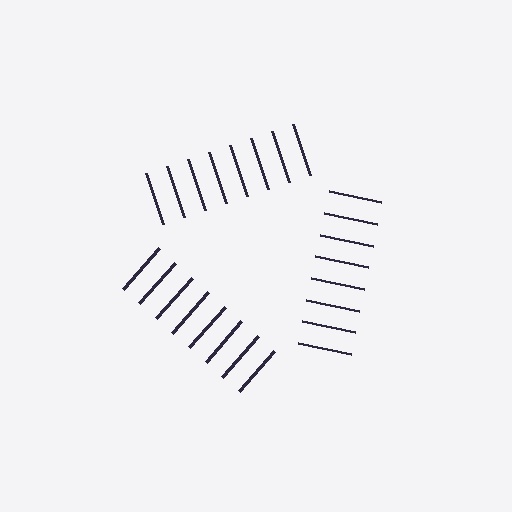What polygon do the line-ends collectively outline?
An illusory triangle — the line segments terminate on its edges but no continuous stroke is drawn.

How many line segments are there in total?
24 — 8 along each of the 3 edges.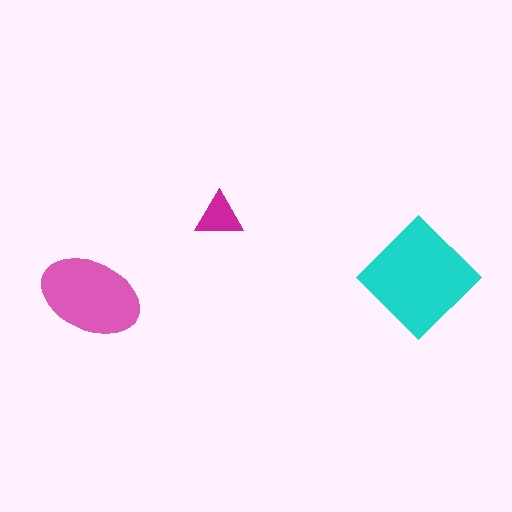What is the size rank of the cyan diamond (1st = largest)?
1st.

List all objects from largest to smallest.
The cyan diamond, the pink ellipse, the magenta triangle.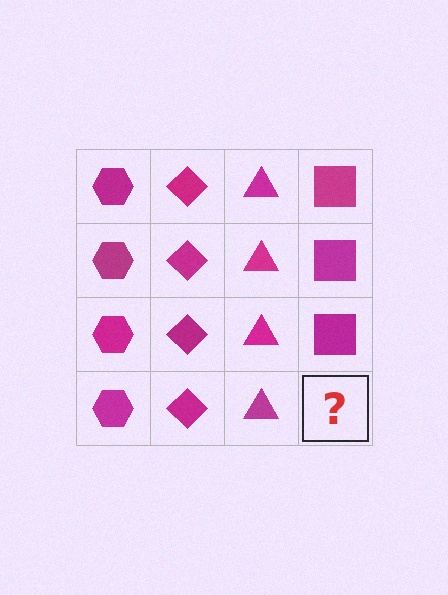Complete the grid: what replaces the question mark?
The question mark should be replaced with a magenta square.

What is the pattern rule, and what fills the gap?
The rule is that each column has a consistent shape. The gap should be filled with a magenta square.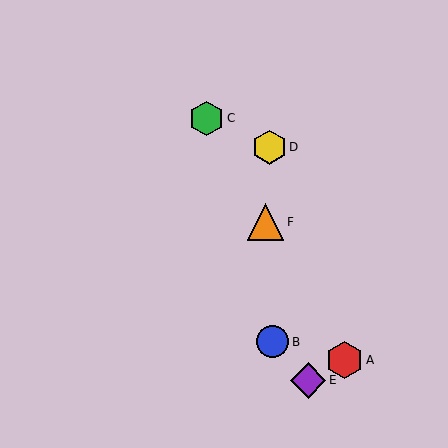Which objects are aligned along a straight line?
Objects A, C, F are aligned along a straight line.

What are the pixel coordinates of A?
Object A is at (345, 360).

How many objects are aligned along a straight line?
3 objects (A, C, F) are aligned along a straight line.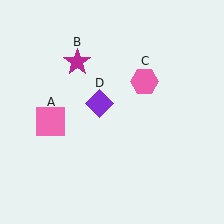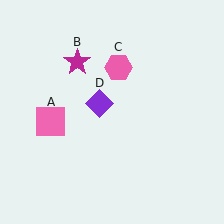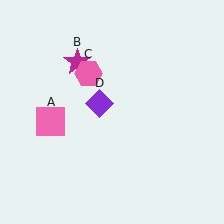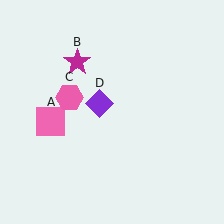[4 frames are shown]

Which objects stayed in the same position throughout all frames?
Pink square (object A) and magenta star (object B) and purple diamond (object D) remained stationary.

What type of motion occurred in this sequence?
The pink hexagon (object C) rotated counterclockwise around the center of the scene.